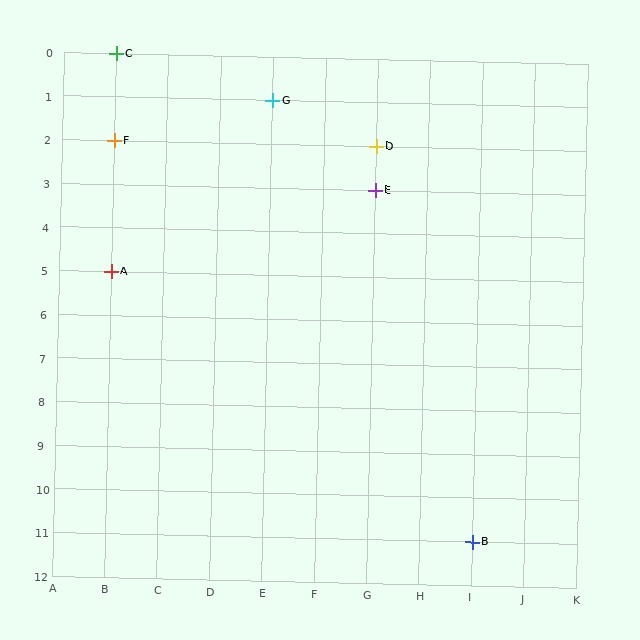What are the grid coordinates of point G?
Point G is at grid coordinates (E, 1).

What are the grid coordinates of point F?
Point F is at grid coordinates (B, 2).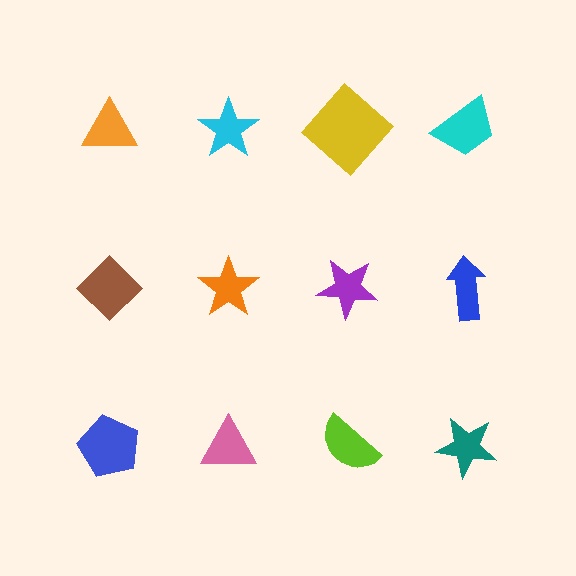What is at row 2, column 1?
A brown diamond.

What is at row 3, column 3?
A lime semicircle.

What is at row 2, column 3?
A purple star.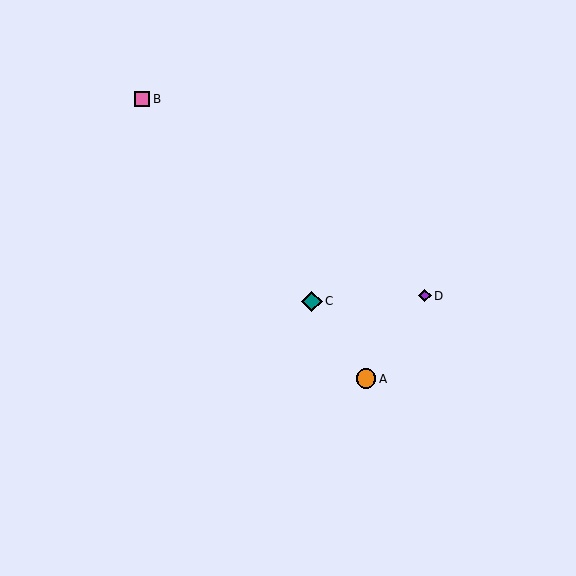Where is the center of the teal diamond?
The center of the teal diamond is at (312, 301).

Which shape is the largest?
The teal diamond (labeled C) is the largest.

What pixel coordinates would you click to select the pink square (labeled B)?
Click at (142, 99) to select the pink square B.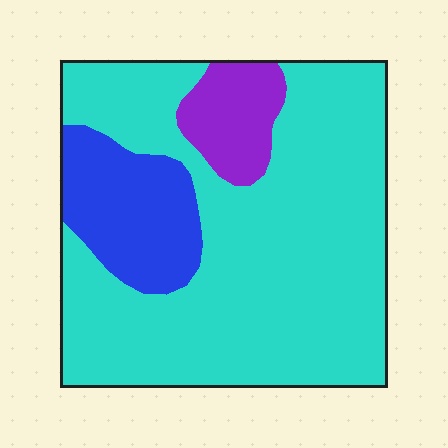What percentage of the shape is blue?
Blue covers 16% of the shape.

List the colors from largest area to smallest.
From largest to smallest: cyan, blue, purple.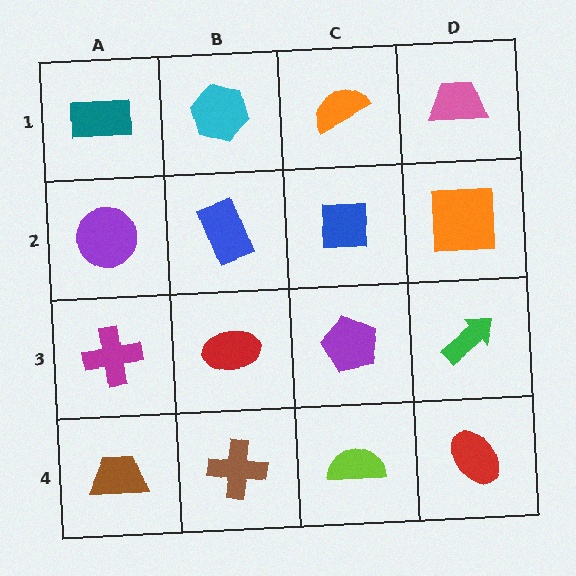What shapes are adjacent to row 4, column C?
A purple pentagon (row 3, column C), a brown cross (row 4, column B), a red ellipse (row 4, column D).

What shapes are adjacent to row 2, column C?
An orange semicircle (row 1, column C), a purple pentagon (row 3, column C), a blue rectangle (row 2, column B), an orange square (row 2, column D).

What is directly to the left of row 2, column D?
A blue square.